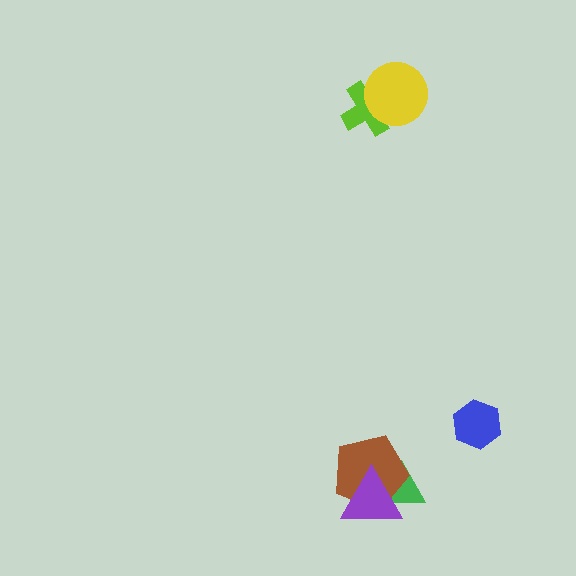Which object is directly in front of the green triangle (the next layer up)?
The brown pentagon is directly in front of the green triangle.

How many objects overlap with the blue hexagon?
0 objects overlap with the blue hexagon.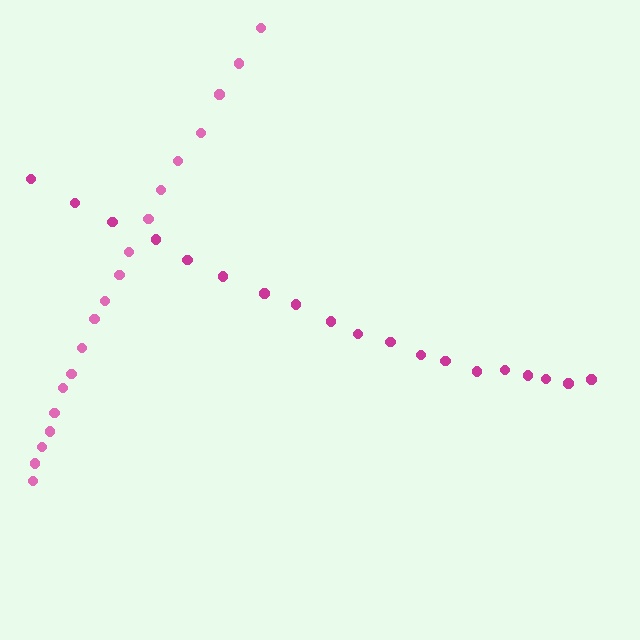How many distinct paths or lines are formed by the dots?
There are 2 distinct paths.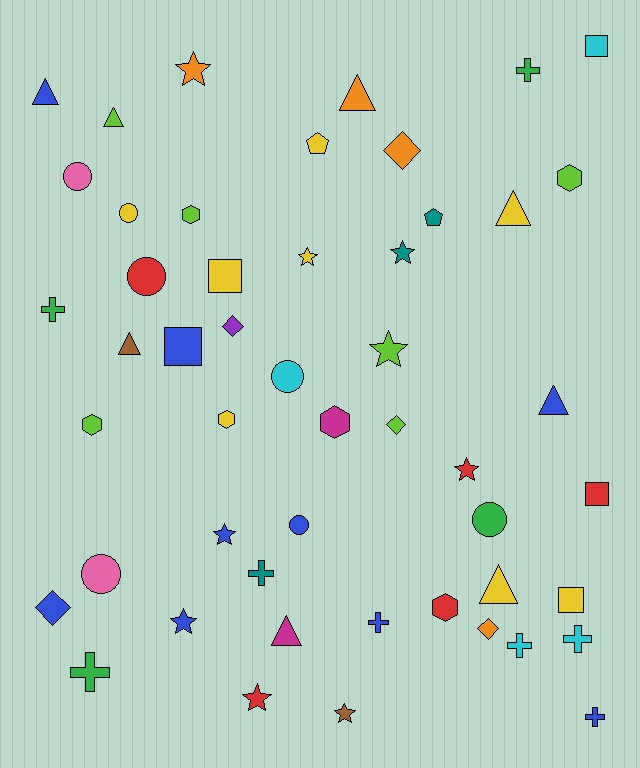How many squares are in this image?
There are 5 squares.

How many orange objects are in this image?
There are 4 orange objects.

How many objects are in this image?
There are 50 objects.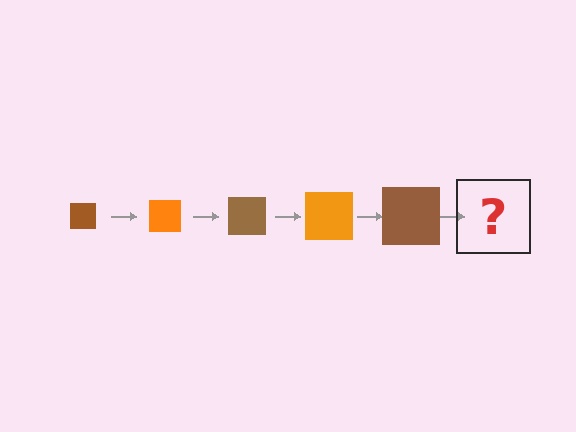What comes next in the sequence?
The next element should be an orange square, larger than the previous one.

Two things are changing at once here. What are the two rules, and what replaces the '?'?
The two rules are that the square grows larger each step and the color cycles through brown and orange. The '?' should be an orange square, larger than the previous one.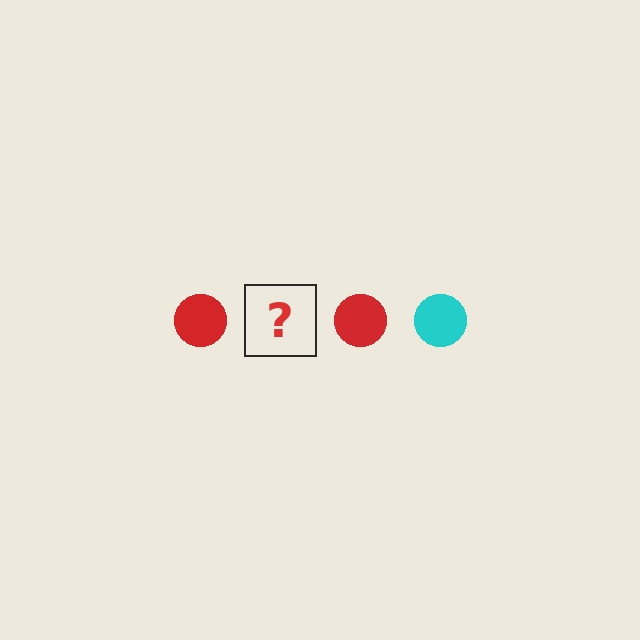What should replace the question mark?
The question mark should be replaced with a cyan circle.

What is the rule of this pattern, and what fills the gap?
The rule is that the pattern cycles through red, cyan circles. The gap should be filled with a cyan circle.